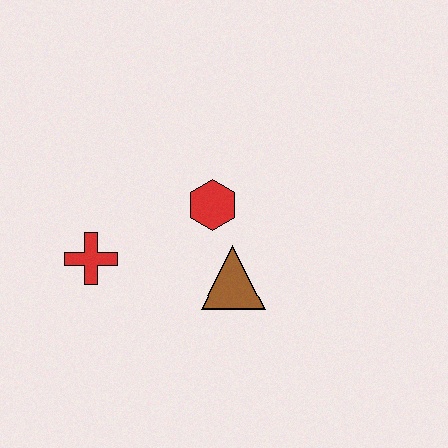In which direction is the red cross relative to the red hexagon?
The red cross is to the left of the red hexagon.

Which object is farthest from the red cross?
The brown triangle is farthest from the red cross.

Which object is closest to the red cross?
The red hexagon is closest to the red cross.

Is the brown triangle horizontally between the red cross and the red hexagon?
No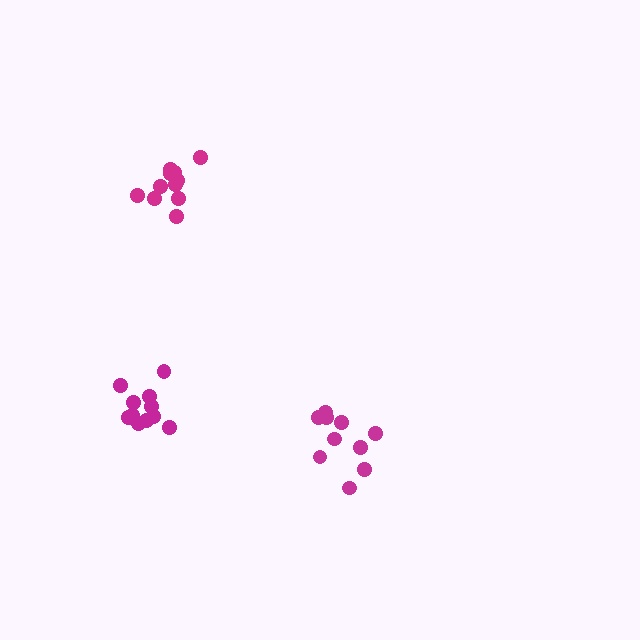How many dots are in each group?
Group 1: 11 dots, Group 2: 12 dots, Group 3: 10 dots (33 total).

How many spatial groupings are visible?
There are 3 spatial groupings.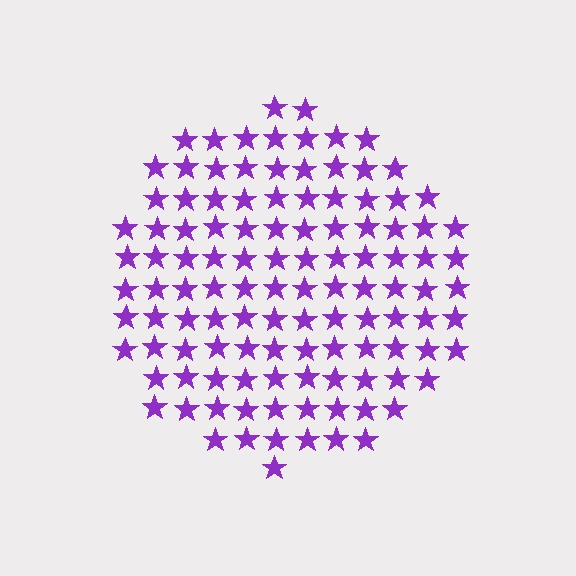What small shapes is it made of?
It is made of small stars.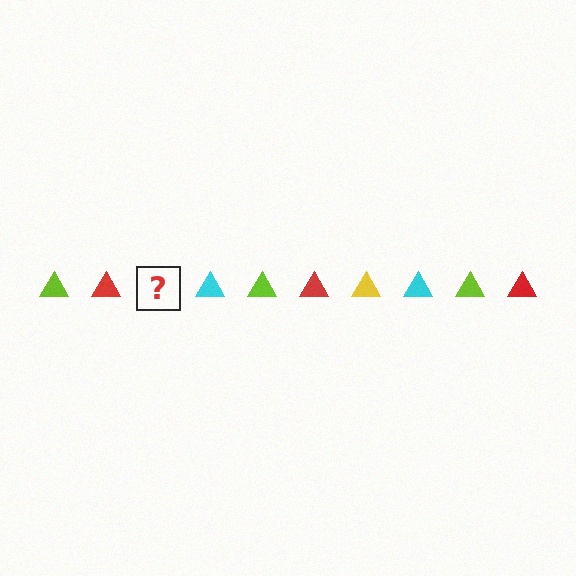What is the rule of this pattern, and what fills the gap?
The rule is that the pattern cycles through lime, red, yellow, cyan triangles. The gap should be filled with a yellow triangle.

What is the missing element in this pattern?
The missing element is a yellow triangle.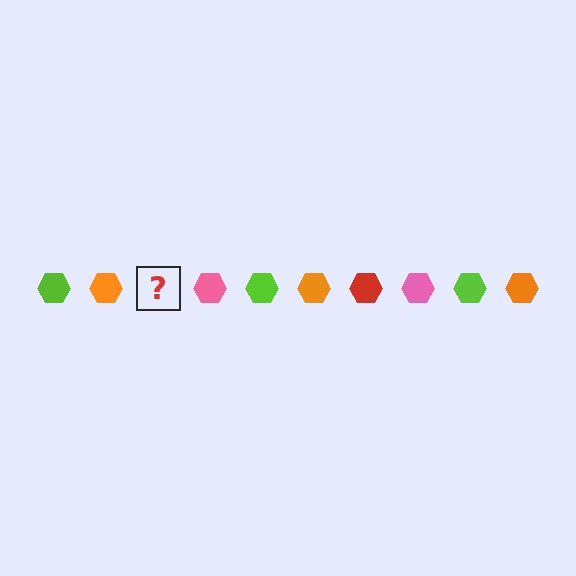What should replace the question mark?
The question mark should be replaced with a red hexagon.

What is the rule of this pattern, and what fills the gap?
The rule is that the pattern cycles through lime, orange, red, pink hexagons. The gap should be filled with a red hexagon.